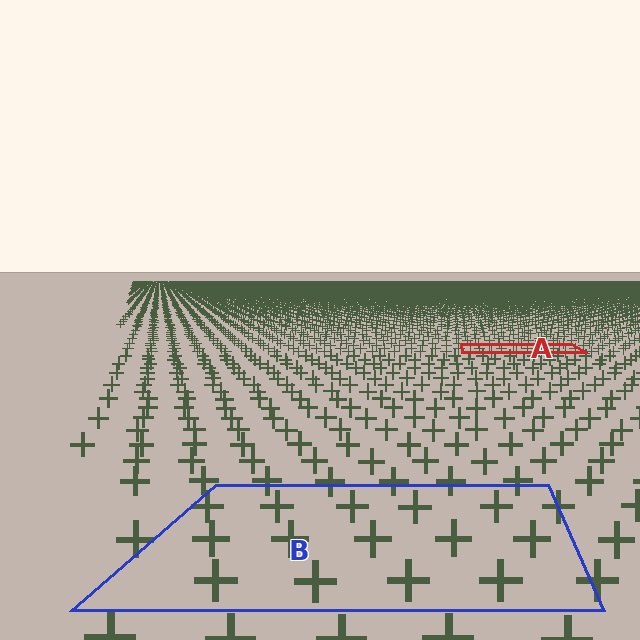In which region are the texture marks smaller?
The texture marks are smaller in region A, because it is farther away.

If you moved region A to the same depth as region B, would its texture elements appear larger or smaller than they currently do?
They would appear larger. At a closer depth, the same texture elements are projected at a bigger on-screen size.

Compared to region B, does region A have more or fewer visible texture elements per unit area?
Region A has more texture elements per unit area — they are packed more densely because it is farther away.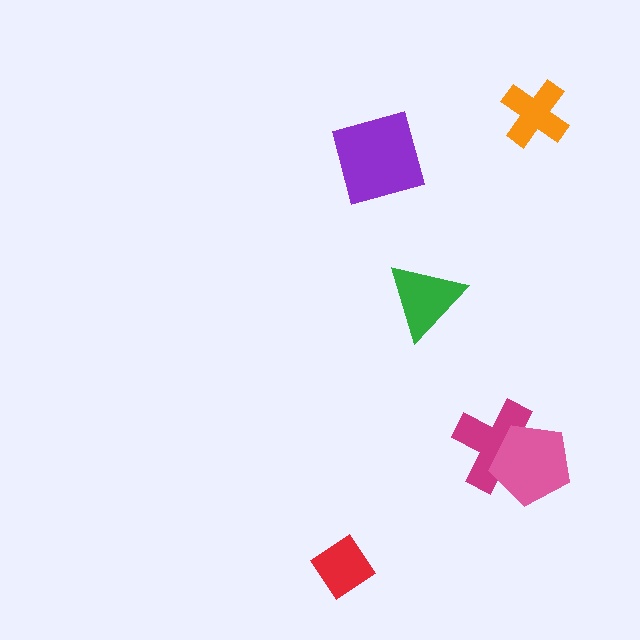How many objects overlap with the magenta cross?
1 object overlaps with the magenta cross.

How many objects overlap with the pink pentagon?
1 object overlaps with the pink pentagon.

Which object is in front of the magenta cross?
The pink pentagon is in front of the magenta cross.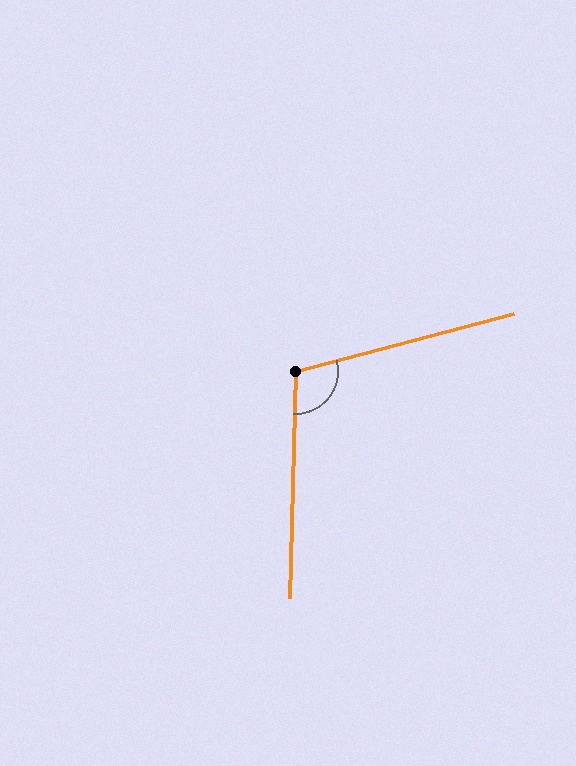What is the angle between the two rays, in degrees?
Approximately 106 degrees.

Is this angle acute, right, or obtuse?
It is obtuse.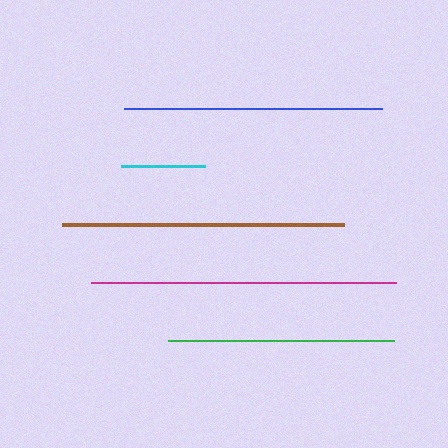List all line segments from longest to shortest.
From longest to shortest: magenta, brown, blue, green, cyan.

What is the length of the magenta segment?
The magenta segment is approximately 304 pixels long.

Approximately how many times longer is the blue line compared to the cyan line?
The blue line is approximately 3.1 times the length of the cyan line.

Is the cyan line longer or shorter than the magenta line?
The magenta line is longer than the cyan line.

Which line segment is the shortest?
The cyan line is the shortest at approximately 84 pixels.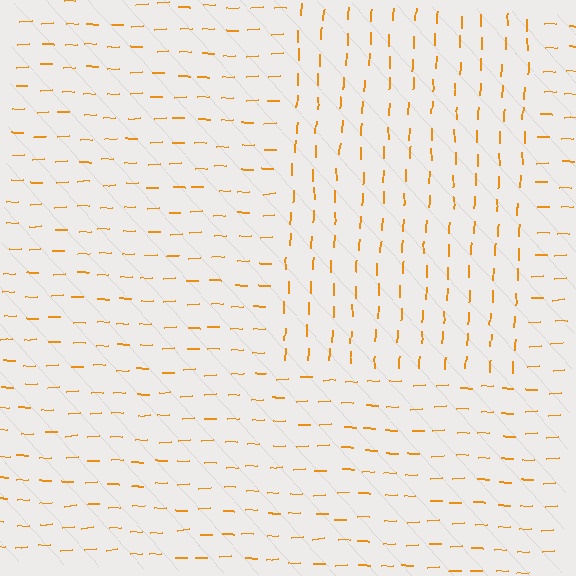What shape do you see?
I see a rectangle.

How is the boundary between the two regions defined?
The boundary is defined purely by a change in line orientation (approximately 87 degrees difference). All lines are the same color and thickness.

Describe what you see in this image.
The image is filled with small orange line segments. A rectangle region in the image has lines oriented differently from the surrounding lines, creating a visible texture boundary.